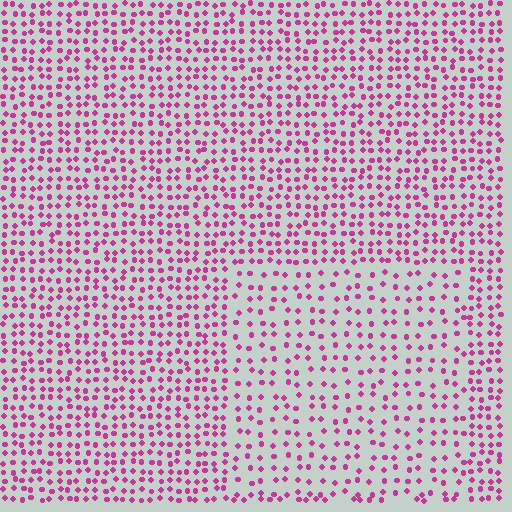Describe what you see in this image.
The image contains small magenta elements arranged at two different densities. A rectangle-shaped region is visible where the elements are less densely packed than the surrounding area.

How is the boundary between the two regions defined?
The boundary is defined by a change in element density (approximately 1.8x ratio). All elements are the same color, size, and shape.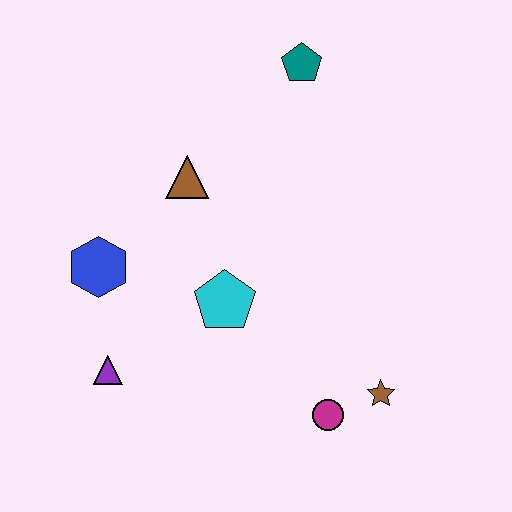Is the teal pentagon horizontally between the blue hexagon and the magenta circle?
Yes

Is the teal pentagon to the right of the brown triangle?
Yes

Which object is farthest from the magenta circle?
The teal pentagon is farthest from the magenta circle.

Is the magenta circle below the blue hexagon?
Yes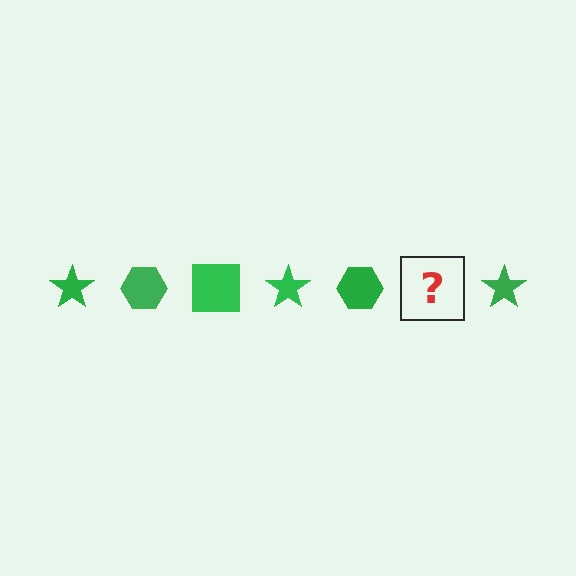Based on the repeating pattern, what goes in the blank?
The blank should be a green square.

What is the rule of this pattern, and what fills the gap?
The rule is that the pattern cycles through star, hexagon, square shapes in green. The gap should be filled with a green square.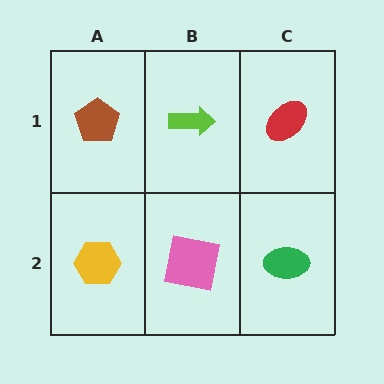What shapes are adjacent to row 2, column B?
A lime arrow (row 1, column B), a yellow hexagon (row 2, column A), a green ellipse (row 2, column C).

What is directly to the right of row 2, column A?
A pink square.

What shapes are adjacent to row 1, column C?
A green ellipse (row 2, column C), a lime arrow (row 1, column B).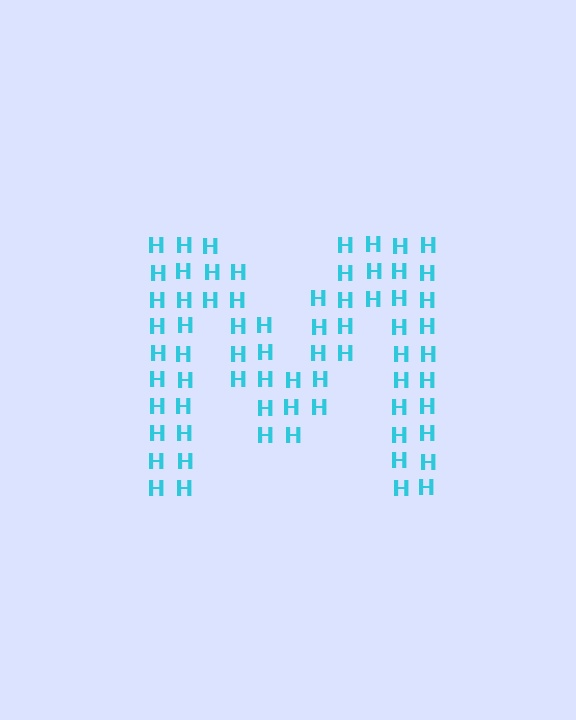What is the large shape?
The large shape is the letter M.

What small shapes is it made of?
It is made of small letter H's.